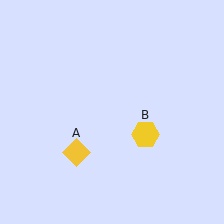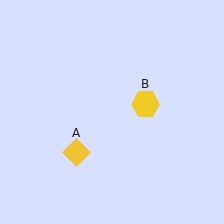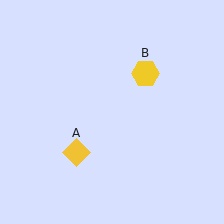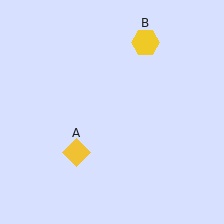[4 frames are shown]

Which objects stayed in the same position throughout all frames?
Yellow diamond (object A) remained stationary.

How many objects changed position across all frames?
1 object changed position: yellow hexagon (object B).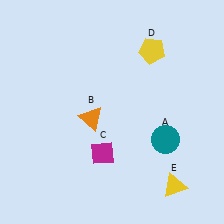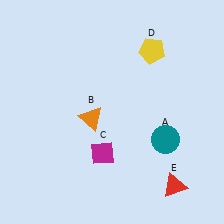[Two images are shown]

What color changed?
The triangle (E) changed from yellow in Image 1 to red in Image 2.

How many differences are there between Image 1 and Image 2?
There is 1 difference between the two images.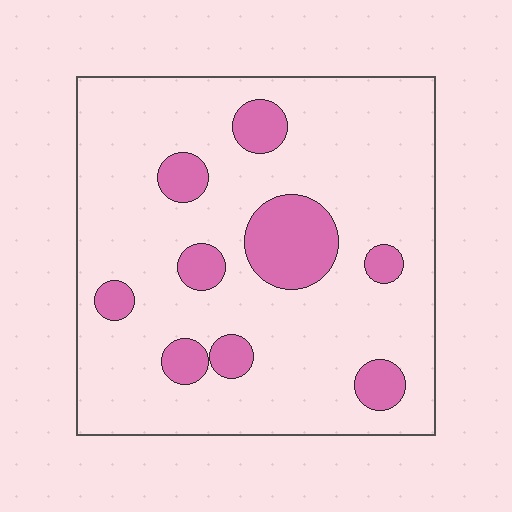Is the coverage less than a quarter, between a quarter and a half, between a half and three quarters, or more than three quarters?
Less than a quarter.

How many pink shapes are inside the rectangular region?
9.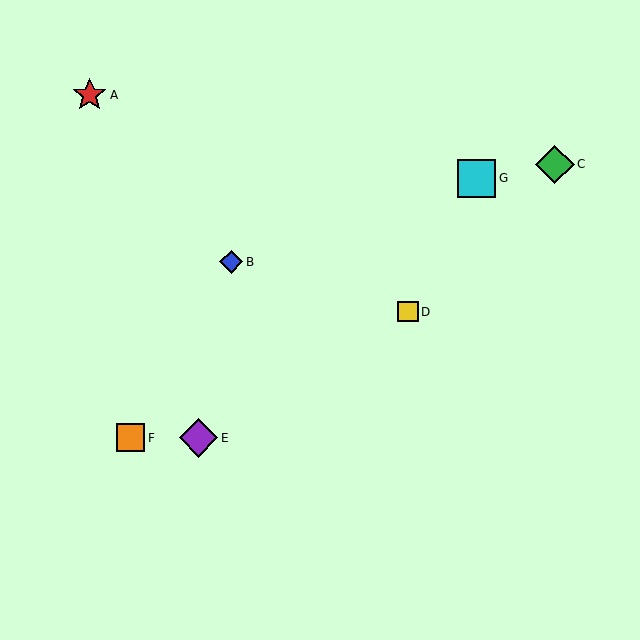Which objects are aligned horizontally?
Objects E, F are aligned horizontally.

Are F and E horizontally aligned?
Yes, both are at y≈438.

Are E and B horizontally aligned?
No, E is at y≈438 and B is at y≈262.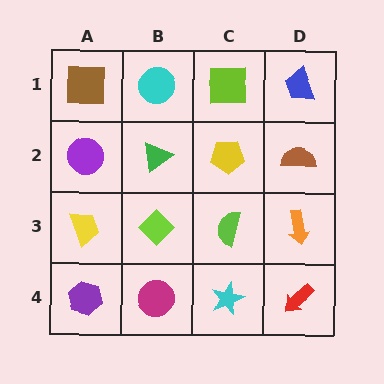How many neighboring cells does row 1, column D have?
2.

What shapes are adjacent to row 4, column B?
A lime diamond (row 3, column B), a purple hexagon (row 4, column A), a cyan star (row 4, column C).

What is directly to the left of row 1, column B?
A brown square.